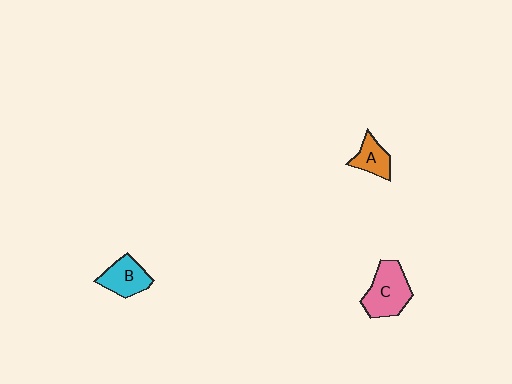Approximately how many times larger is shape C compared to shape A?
Approximately 1.8 times.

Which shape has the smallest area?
Shape A (orange).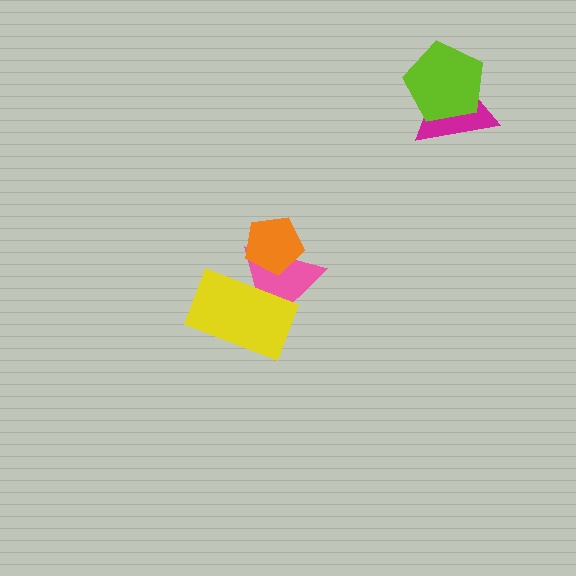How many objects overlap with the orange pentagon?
1 object overlaps with the orange pentagon.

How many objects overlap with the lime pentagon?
1 object overlaps with the lime pentagon.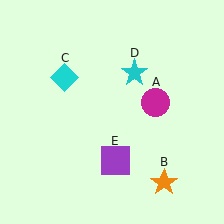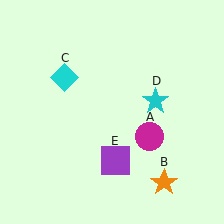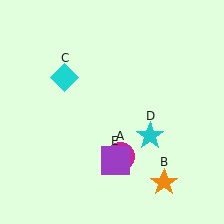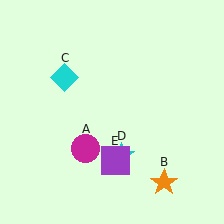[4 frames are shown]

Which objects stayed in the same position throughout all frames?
Orange star (object B) and cyan diamond (object C) and purple square (object E) remained stationary.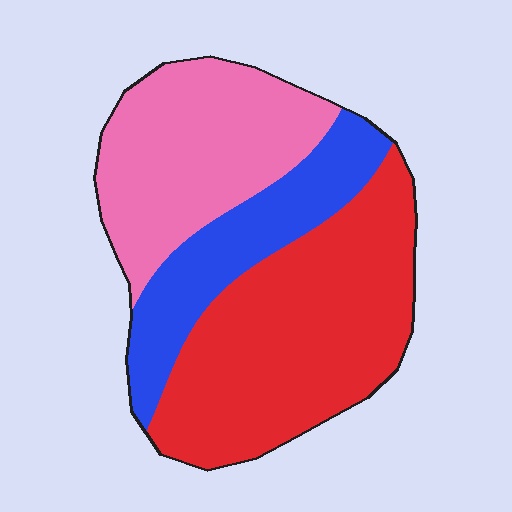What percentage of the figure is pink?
Pink covers around 30% of the figure.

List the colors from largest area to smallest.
From largest to smallest: red, pink, blue.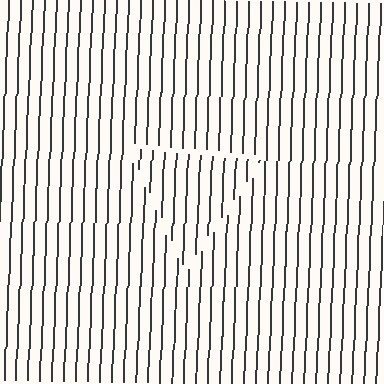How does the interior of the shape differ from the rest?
The interior of the shape contains the same grating, shifted by half a period — the contour is defined by the phase discontinuity where line-ends from the inner and outer gratings abut.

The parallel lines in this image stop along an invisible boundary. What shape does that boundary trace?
An illusory triangle. The interior of the shape contains the same grating, shifted by half a period — the contour is defined by the phase discontinuity where line-ends from the inner and outer gratings abut.